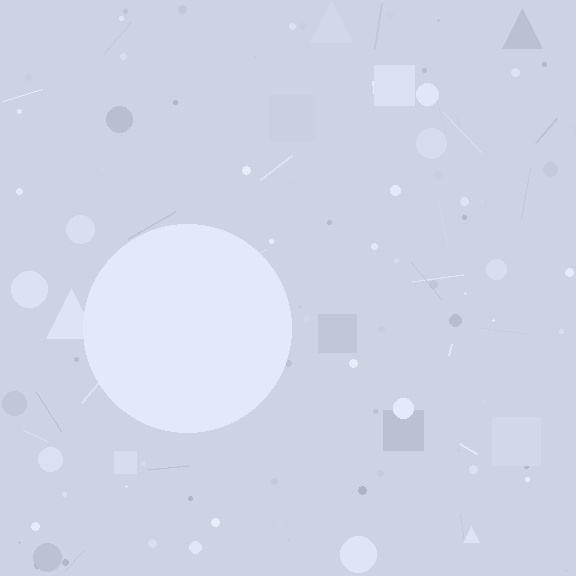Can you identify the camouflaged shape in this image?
The camouflaged shape is a circle.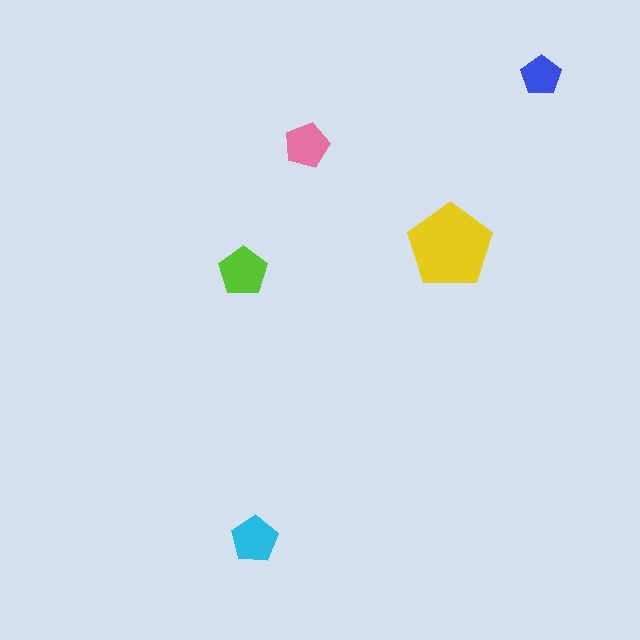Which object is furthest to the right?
The blue pentagon is rightmost.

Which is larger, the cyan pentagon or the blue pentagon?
The cyan one.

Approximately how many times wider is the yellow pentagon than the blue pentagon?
About 2 times wider.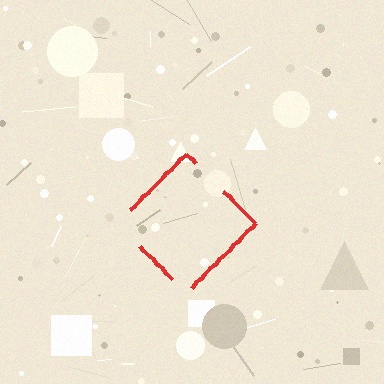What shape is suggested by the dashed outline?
The dashed outline suggests a diamond.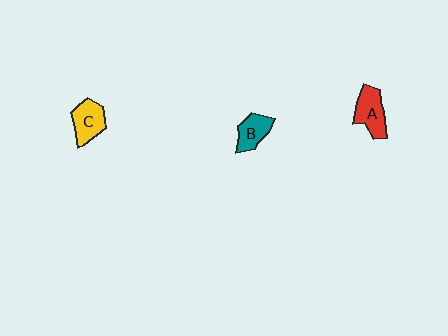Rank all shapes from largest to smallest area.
From largest to smallest: A (red), C (yellow), B (teal).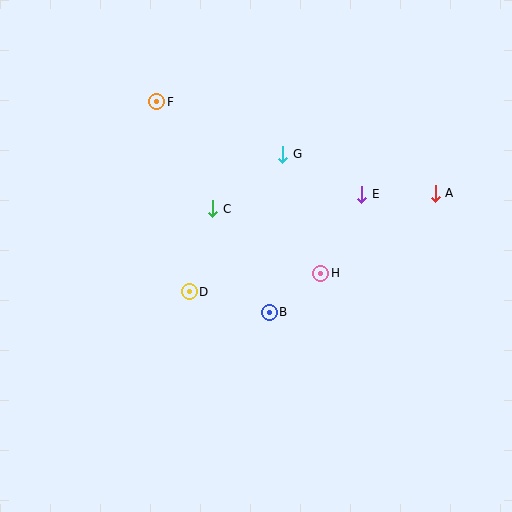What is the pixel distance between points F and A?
The distance between F and A is 293 pixels.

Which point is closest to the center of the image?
Point B at (269, 312) is closest to the center.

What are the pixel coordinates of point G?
Point G is at (283, 154).